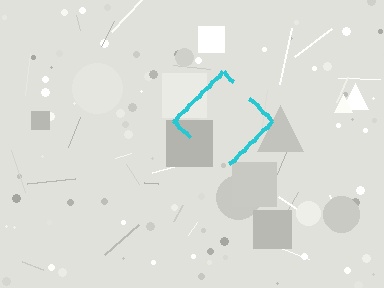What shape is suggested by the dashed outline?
The dashed outline suggests a diamond.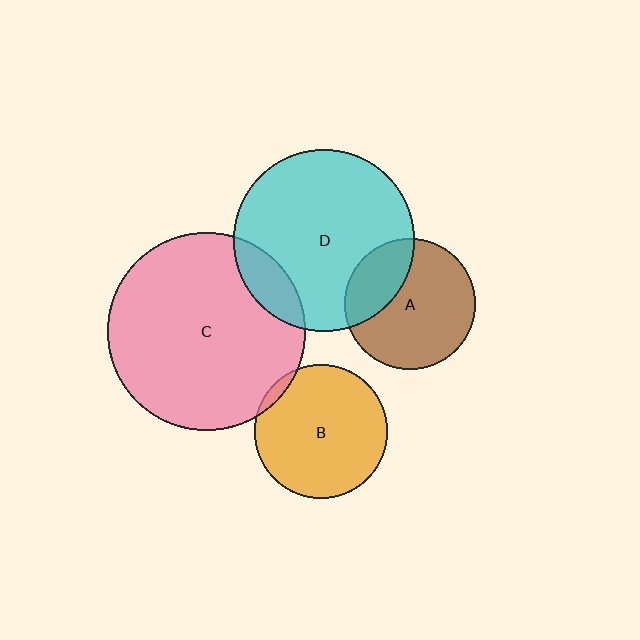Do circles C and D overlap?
Yes.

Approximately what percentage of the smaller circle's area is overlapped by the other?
Approximately 15%.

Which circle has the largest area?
Circle C (pink).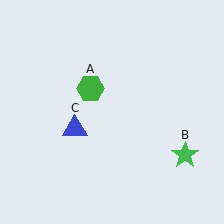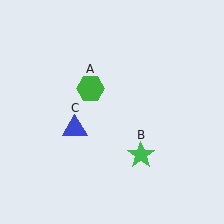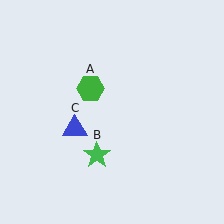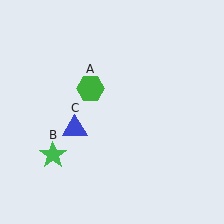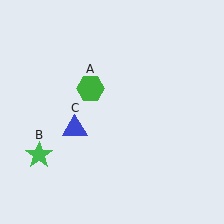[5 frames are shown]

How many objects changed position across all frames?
1 object changed position: green star (object B).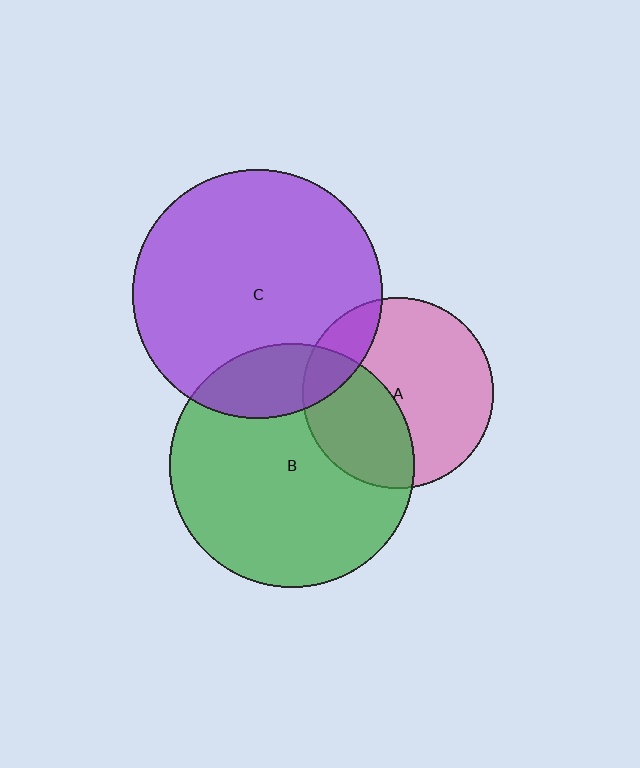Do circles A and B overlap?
Yes.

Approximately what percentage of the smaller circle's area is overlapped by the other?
Approximately 40%.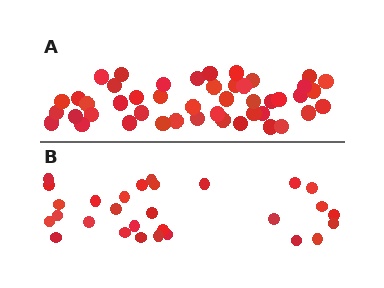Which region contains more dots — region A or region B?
Region A (the top region) has more dots.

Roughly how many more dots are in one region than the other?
Region A has approximately 15 more dots than region B.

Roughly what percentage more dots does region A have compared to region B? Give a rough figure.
About 60% more.